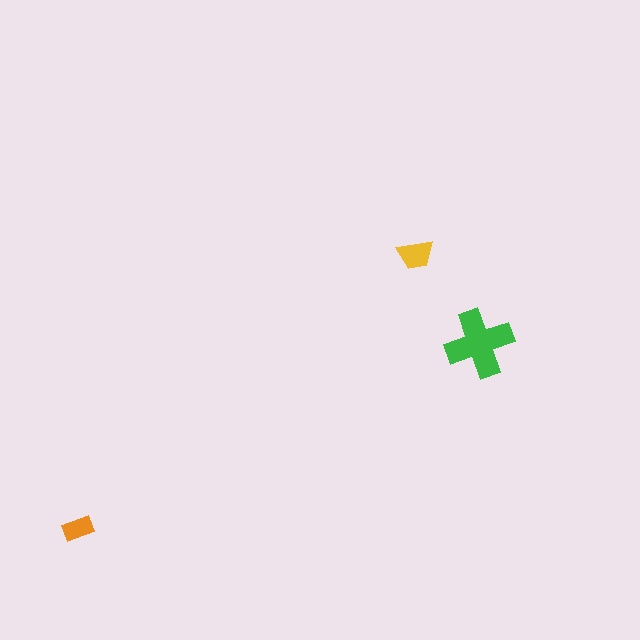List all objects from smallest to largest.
The orange rectangle, the yellow trapezoid, the green cross.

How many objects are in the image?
There are 3 objects in the image.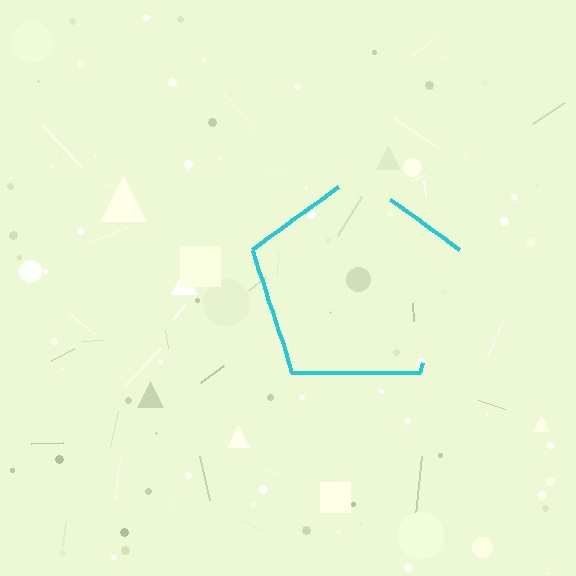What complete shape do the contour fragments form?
The contour fragments form a pentagon.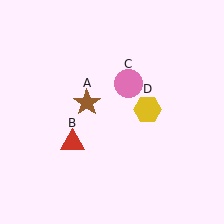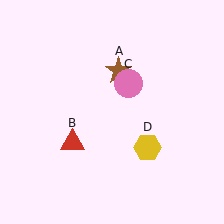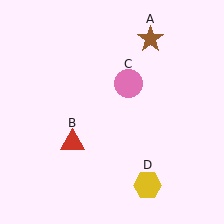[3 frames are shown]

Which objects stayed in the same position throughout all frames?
Red triangle (object B) and pink circle (object C) remained stationary.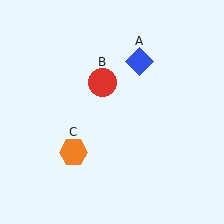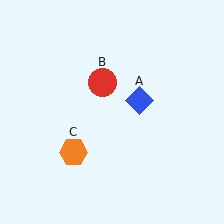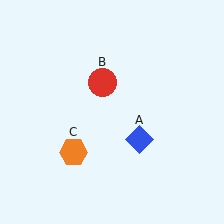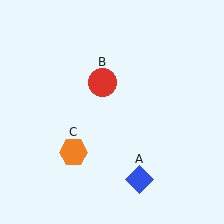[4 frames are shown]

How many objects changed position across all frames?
1 object changed position: blue diamond (object A).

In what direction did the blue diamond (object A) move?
The blue diamond (object A) moved down.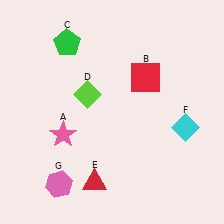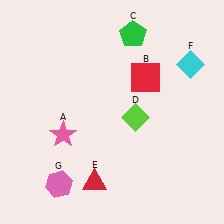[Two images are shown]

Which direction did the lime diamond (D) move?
The lime diamond (D) moved right.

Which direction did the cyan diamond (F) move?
The cyan diamond (F) moved up.